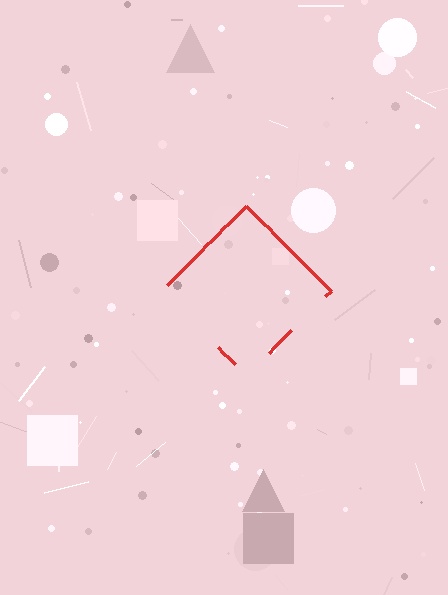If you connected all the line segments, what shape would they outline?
They would outline a diamond.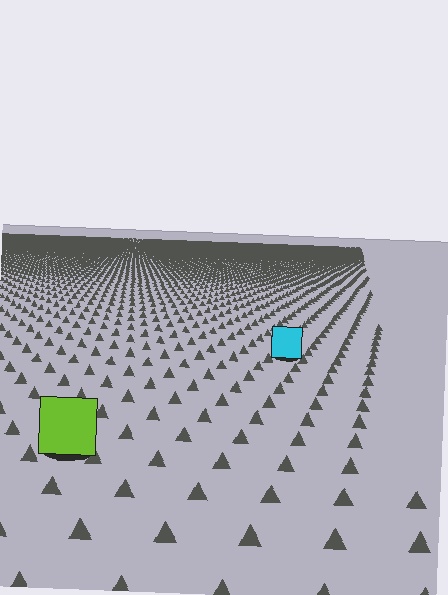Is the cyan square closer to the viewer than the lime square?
No. The lime square is closer — you can tell from the texture gradient: the ground texture is coarser near it.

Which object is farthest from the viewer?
The cyan square is farthest from the viewer. It appears smaller and the ground texture around it is denser.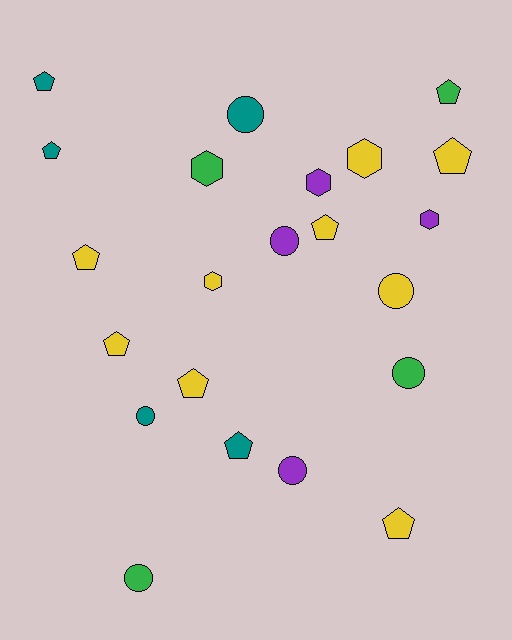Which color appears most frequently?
Yellow, with 9 objects.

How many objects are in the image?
There are 22 objects.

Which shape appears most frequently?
Pentagon, with 10 objects.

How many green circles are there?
There are 2 green circles.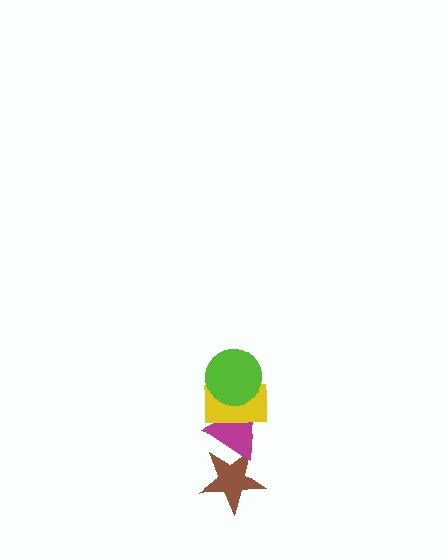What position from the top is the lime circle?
The lime circle is 1st from the top.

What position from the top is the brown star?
The brown star is 4th from the top.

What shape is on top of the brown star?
The magenta triangle is on top of the brown star.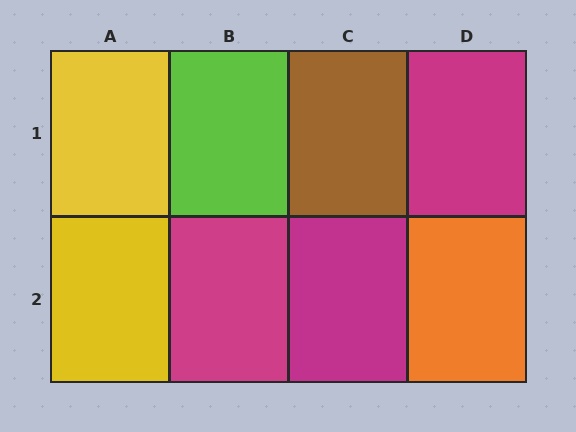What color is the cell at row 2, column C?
Magenta.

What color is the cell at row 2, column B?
Magenta.